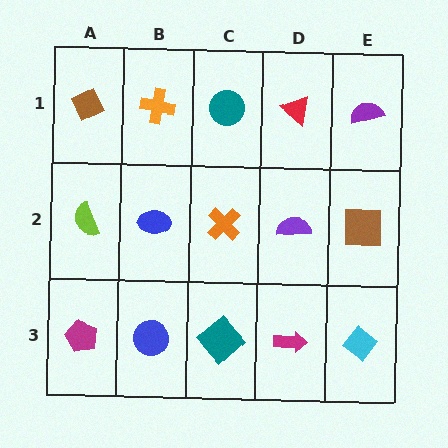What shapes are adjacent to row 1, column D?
A purple semicircle (row 2, column D), a teal circle (row 1, column C), a purple semicircle (row 1, column E).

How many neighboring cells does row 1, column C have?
3.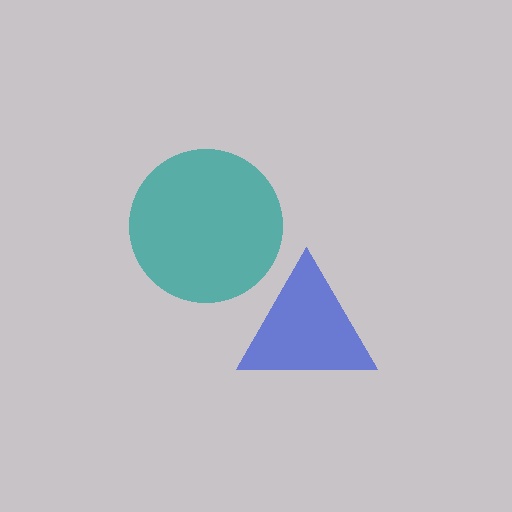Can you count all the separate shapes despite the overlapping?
Yes, there are 2 separate shapes.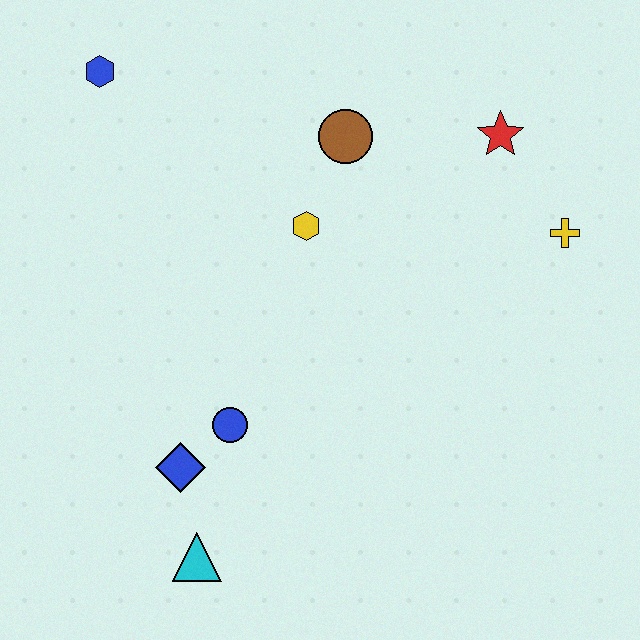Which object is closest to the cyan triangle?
The blue diamond is closest to the cyan triangle.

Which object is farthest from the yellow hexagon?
The cyan triangle is farthest from the yellow hexagon.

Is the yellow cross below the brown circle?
Yes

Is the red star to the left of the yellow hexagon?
No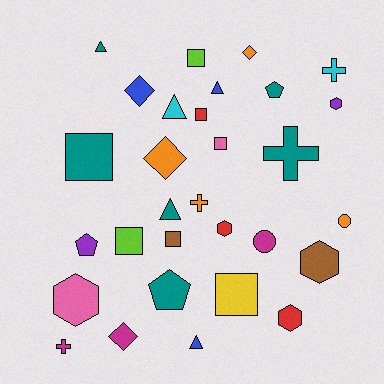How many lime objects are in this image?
There are 2 lime objects.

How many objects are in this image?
There are 30 objects.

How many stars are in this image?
There are no stars.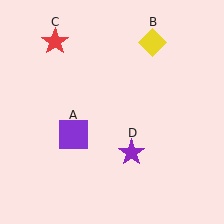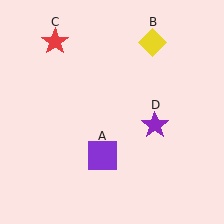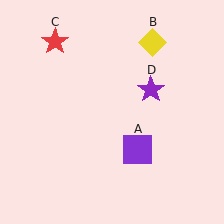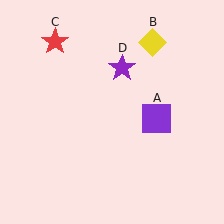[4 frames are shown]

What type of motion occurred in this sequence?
The purple square (object A), purple star (object D) rotated counterclockwise around the center of the scene.